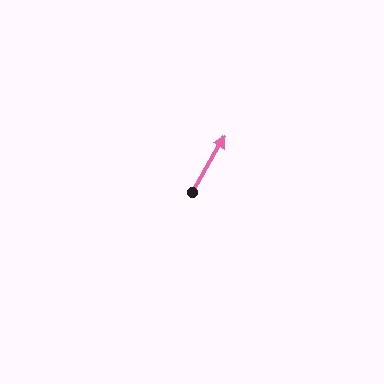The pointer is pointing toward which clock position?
Roughly 1 o'clock.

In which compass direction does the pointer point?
Northeast.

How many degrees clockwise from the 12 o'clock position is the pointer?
Approximately 30 degrees.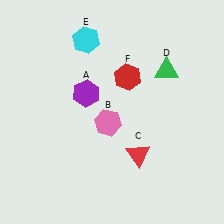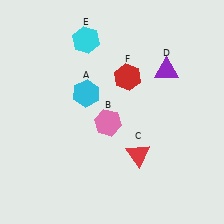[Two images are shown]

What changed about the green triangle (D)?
In Image 1, D is green. In Image 2, it changed to purple.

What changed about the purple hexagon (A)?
In Image 1, A is purple. In Image 2, it changed to cyan.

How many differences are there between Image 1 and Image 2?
There are 2 differences between the two images.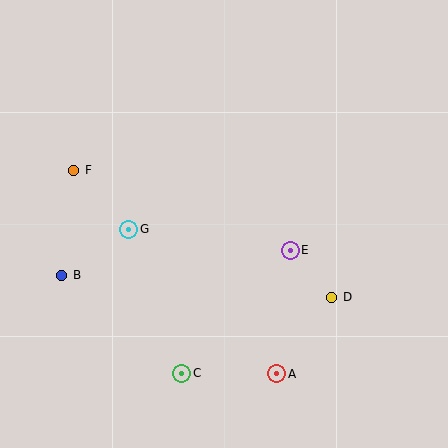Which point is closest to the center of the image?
Point E at (290, 250) is closest to the center.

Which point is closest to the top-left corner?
Point F is closest to the top-left corner.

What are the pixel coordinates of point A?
Point A is at (277, 374).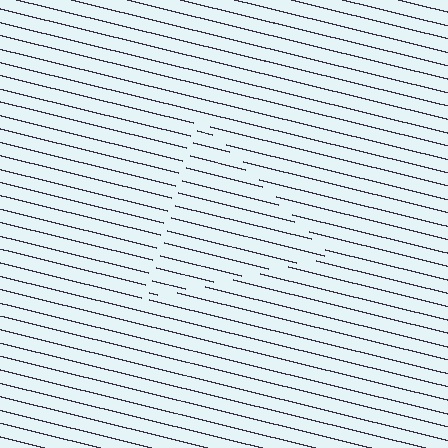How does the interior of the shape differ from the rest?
The interior of the shape contains the same grating, shifted by half a period — the contour is defined by the phase discontinuity where line-ends from the inner and outer gratings abut.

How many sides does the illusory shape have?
3 sides — the line-ends trace a triangle.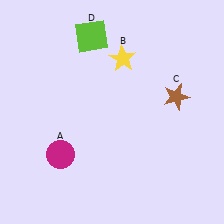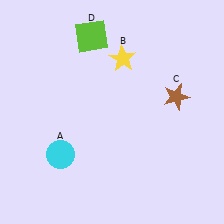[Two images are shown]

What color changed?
The circle (A) changed from magenta in Image 1 to cyan in Image 2.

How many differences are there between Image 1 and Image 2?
There is 1 difference between the two images.